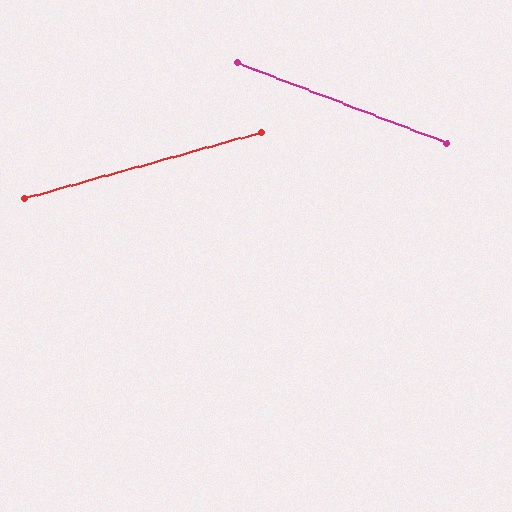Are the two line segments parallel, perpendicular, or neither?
Neither parallel nor perpendicular — they differ by about 36°.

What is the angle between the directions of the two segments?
Approximately 36 degrees.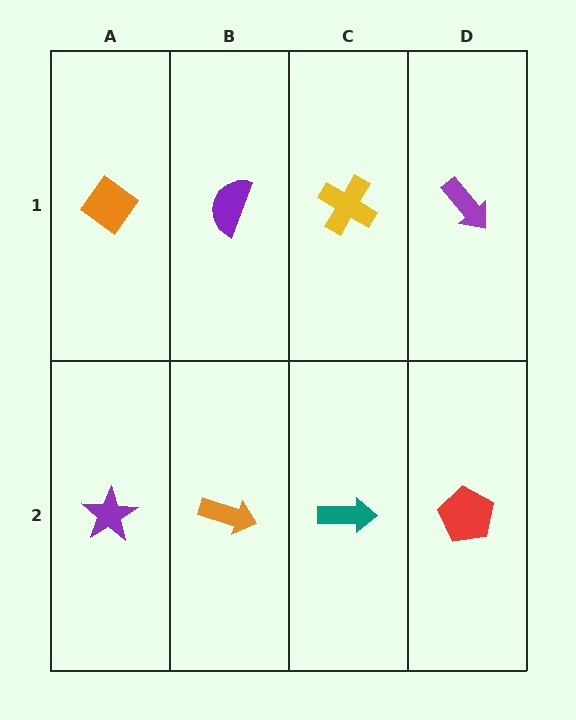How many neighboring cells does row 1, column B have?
3.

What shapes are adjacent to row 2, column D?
A purple arrow (row 1, column D), a teal arrow (row 2, column C).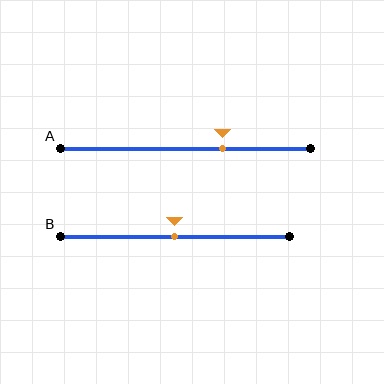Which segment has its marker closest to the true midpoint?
Segment B has its marker closest to the true midpoint.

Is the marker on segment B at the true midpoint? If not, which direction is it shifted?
Yes, the marker on segment B is at the true midpoint.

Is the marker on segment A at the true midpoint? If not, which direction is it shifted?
No, the marker on segment A is shifted to the right by about 15% of the segment length.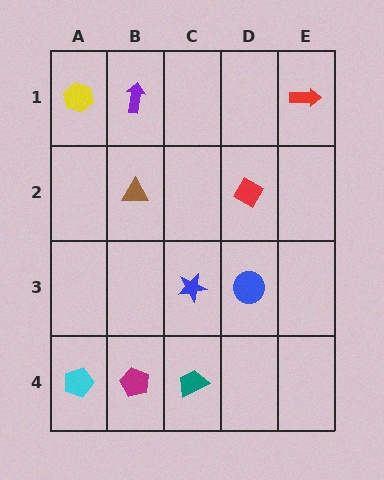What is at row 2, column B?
A brown triangle.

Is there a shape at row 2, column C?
No, that cell is empty.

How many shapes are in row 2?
2 shapes.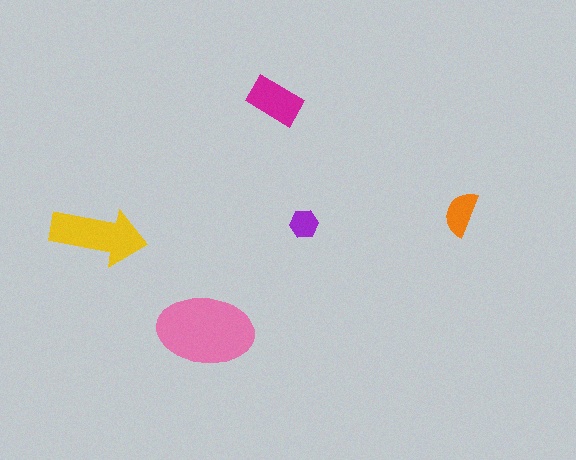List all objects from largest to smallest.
The pink ellipse, the yellow arrow, the magenta rectangle, the orange semicircle, the purple hexagon.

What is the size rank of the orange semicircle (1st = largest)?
4th.